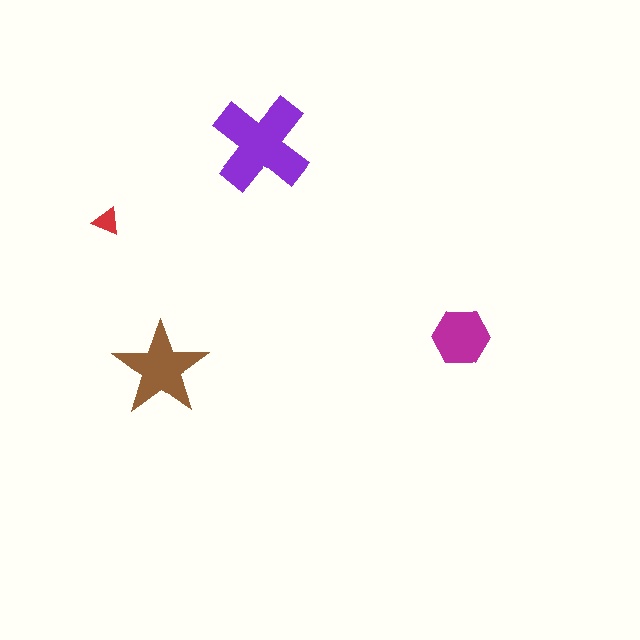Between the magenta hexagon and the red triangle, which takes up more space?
The magenta hexagon.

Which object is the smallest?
The red triangle.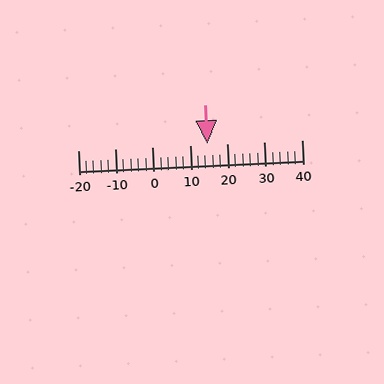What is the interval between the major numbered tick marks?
The major tick marks are spaced 10 units apart.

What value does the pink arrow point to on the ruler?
The pink arrow points to approximately 15.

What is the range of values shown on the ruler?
The ruler shows values from -20 to 40.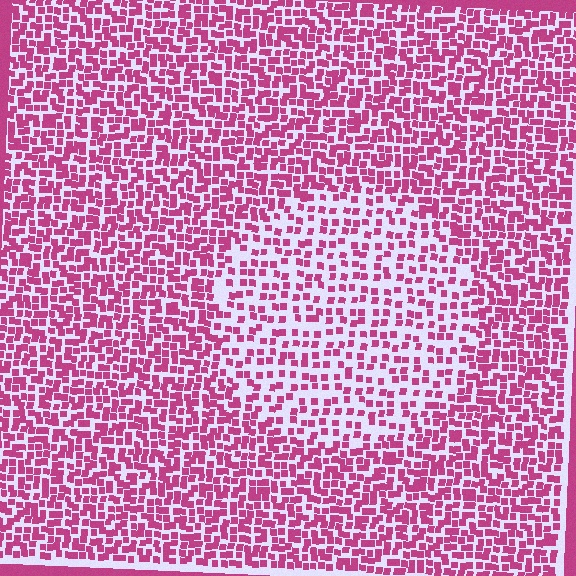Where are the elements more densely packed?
The elements are more densely packed outside the circle boundary.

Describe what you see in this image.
The image contains small magenta elements arranged at two different densities. A circle-shaped region is visible where the elements are less densely packed than the surrounding area.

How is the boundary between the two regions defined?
The boundary is defined by a change in element density (approximately 1.8x ratio). All elements are the same color, size, and shape.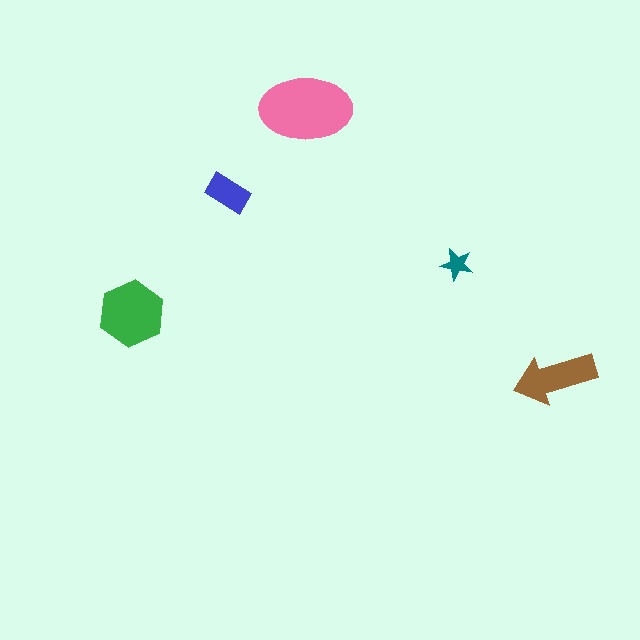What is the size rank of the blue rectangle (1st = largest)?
4th.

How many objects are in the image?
There are 5 objects in the image.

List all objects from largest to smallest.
The pink ellipse, the green hexagon, the brown arrow, the blue rectangle, the teal star.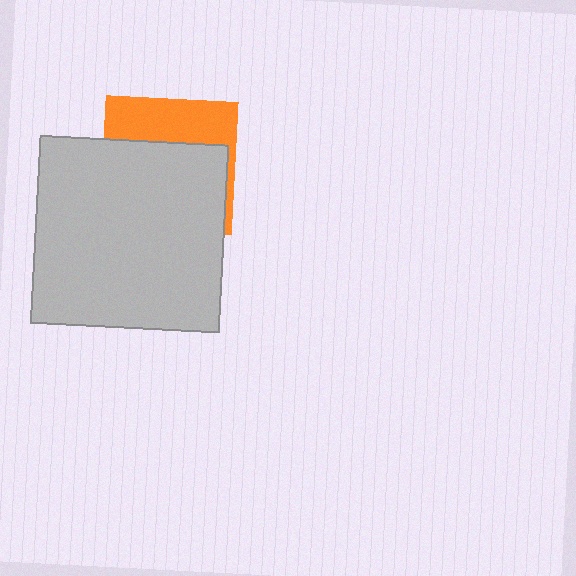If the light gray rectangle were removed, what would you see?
You would see the complete orange square.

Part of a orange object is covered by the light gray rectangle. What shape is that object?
It is a square.